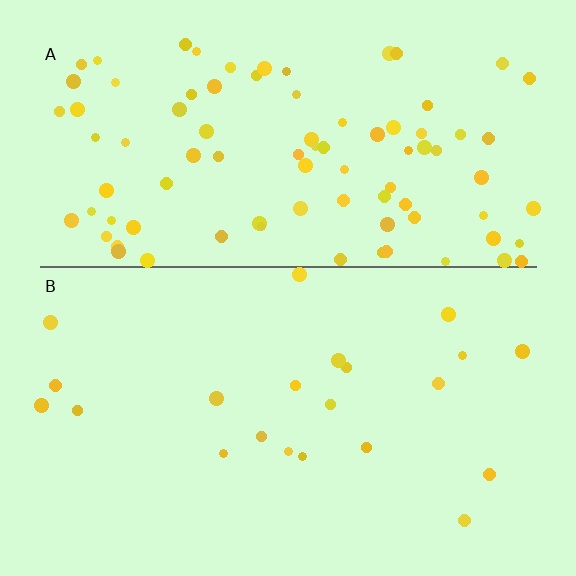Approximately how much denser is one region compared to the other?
Approximately 4.1× — region A over region B.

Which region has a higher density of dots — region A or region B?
A (the top).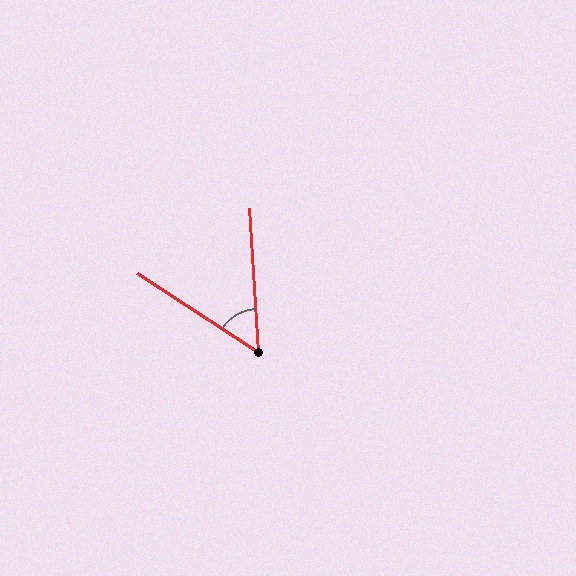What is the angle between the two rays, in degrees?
Approximately 53 degrees.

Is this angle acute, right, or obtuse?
It is acute.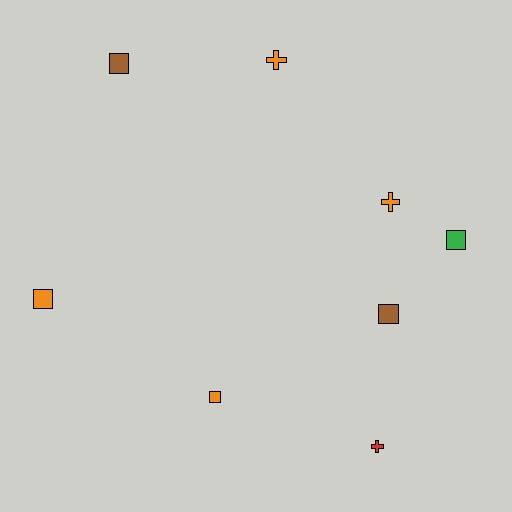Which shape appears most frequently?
Square, with 5 objects.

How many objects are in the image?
There are 8 objects.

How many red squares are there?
There are no red squares.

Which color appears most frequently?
Orange, with 4 objects.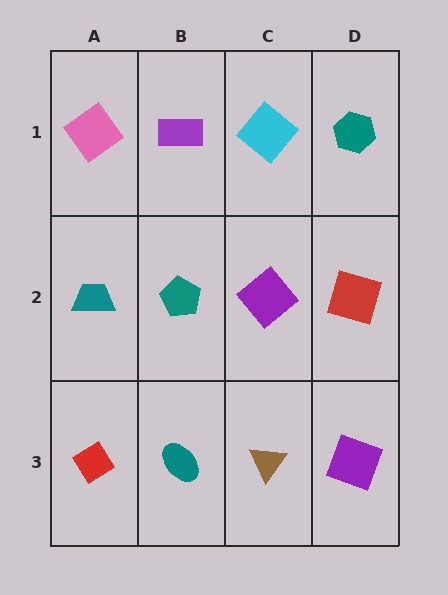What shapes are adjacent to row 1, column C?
A purple diamond (row 2, column C), a purple rectangle (row 1, column B), a teal hexagon (row 1, column D).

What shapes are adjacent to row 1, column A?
A teal trapezoid (row 2, column A), a purple rectangle (row 1, column B).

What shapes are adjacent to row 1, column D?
A red square (row 2, column D), a cyan diamond (row 1, column C).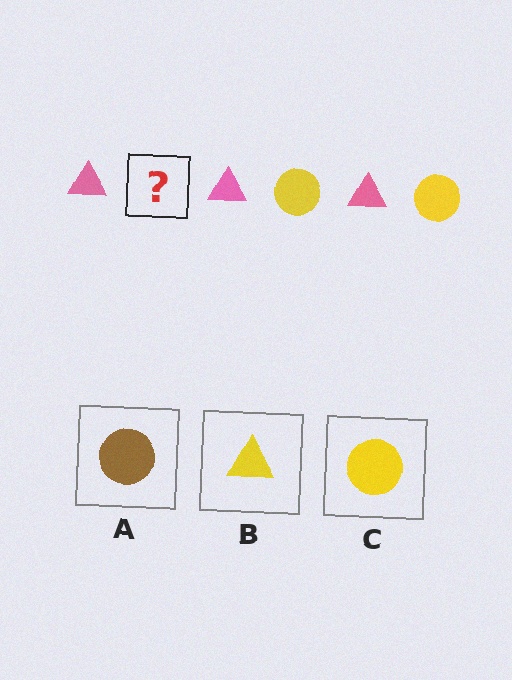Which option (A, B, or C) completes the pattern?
C.